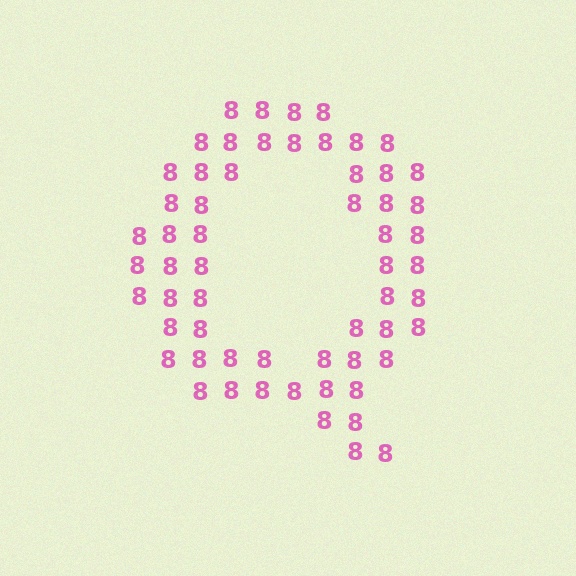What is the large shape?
The large shape is the letter Q.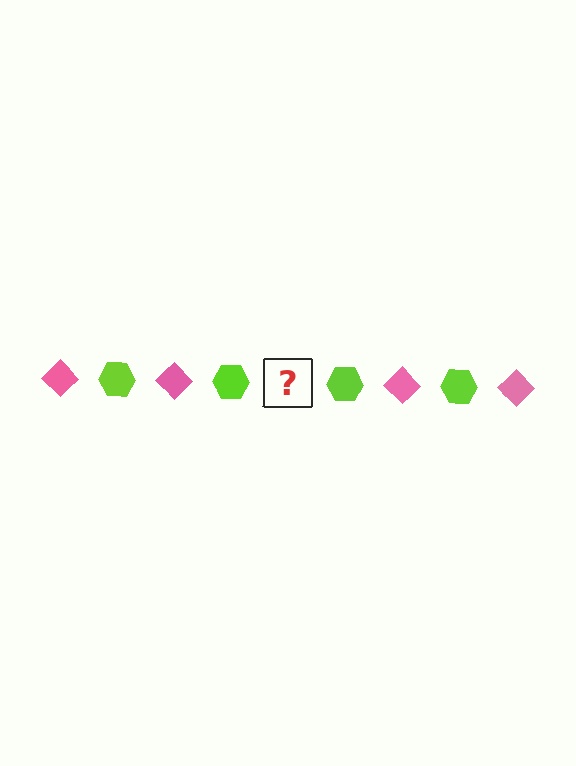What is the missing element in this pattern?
The missing element is a pink diamond.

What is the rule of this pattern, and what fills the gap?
The rule is that the pattern alternates between pink diamond and lime hexagon. The gap should be filled with a pink diamond.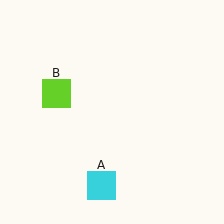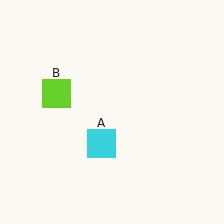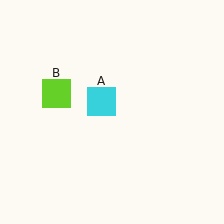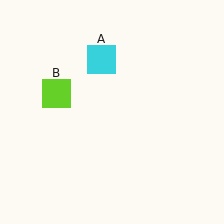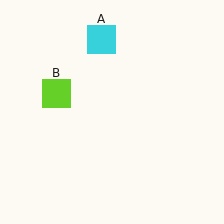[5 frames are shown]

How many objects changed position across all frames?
1 object changed position: cyan square (object A).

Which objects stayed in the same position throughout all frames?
Lime square (object B) remained stationary.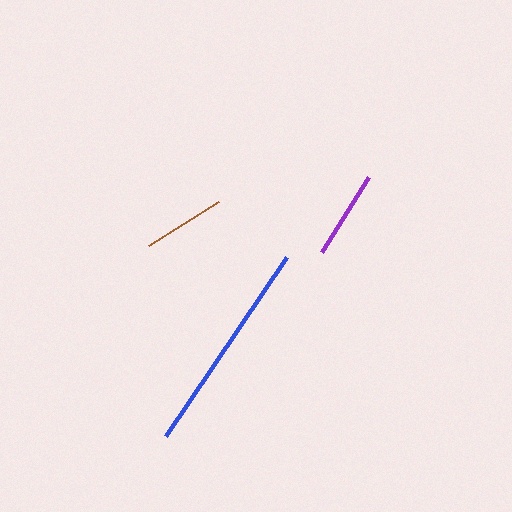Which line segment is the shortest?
The brown line is the shortest at approximately 83 pixels.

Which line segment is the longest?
The blue line is the longest at approximately 216 pixels.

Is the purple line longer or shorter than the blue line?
The blue line is longer than the purple line.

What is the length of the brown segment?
The brown segment is approximately 83 pixels long.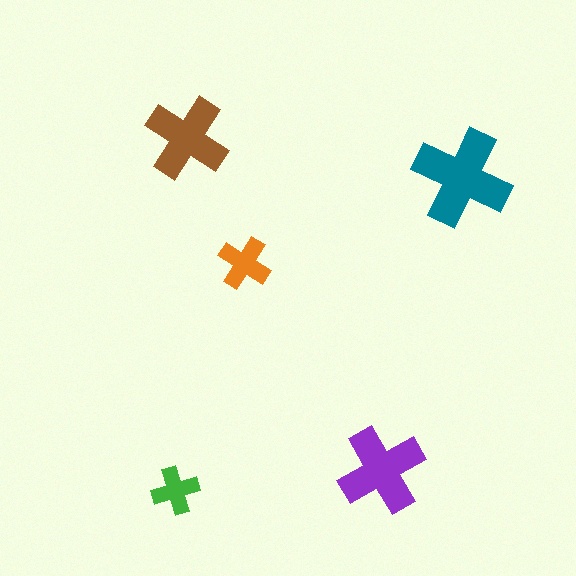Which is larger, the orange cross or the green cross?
The orange one.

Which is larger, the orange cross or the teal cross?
The teal one.